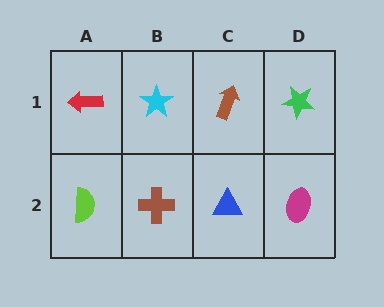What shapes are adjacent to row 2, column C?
A brown arrow (row 1, column C), a brown cross (row 2, column B), a magenta ellipse (row 2, column D).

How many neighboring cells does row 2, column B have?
3.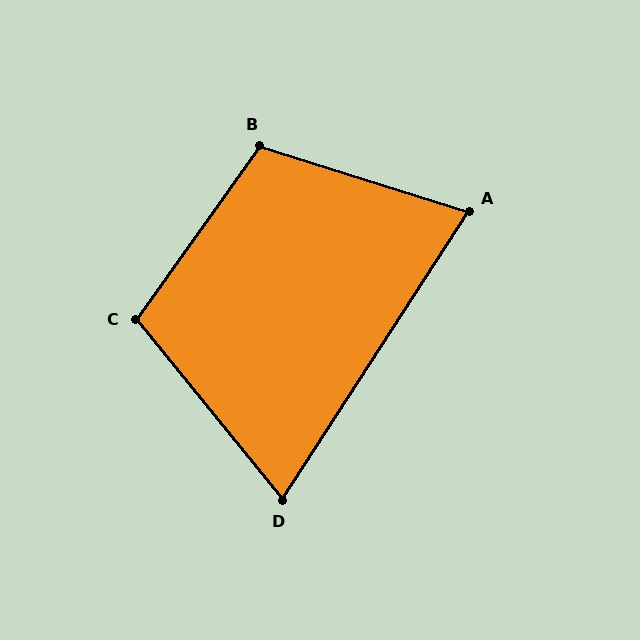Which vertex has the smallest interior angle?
D, at approximately 72 degrees.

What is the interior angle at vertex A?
Approximately 74 degrees (acute).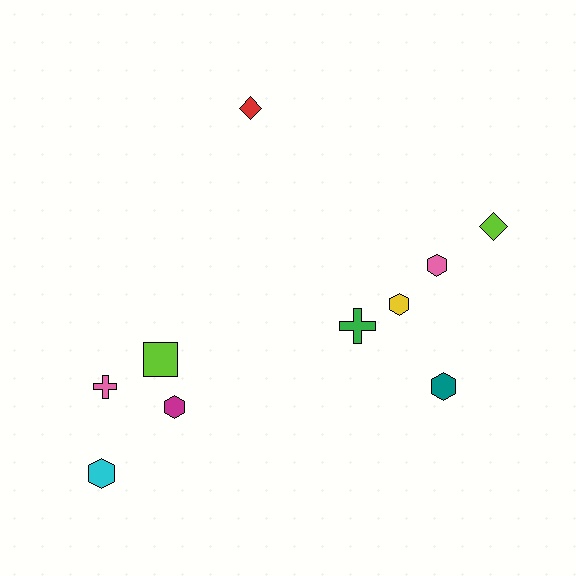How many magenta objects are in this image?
There is 1 magenta object.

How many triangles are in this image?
There are no triangles.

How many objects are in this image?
There are 10 objects.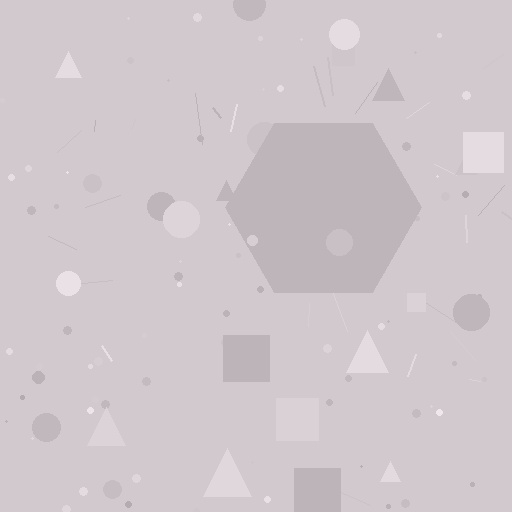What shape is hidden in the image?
A hexagon is hidden in the image.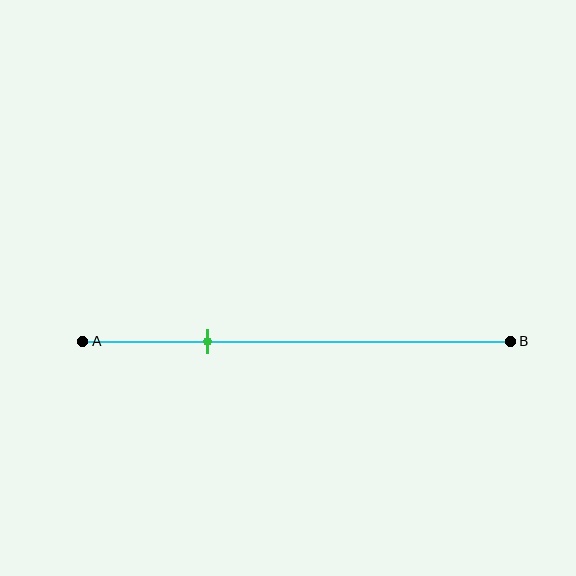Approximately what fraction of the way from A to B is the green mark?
The green mark is approximately 30% of the way from A to B.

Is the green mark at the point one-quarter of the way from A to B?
No, the mark is at about 30% from A, not at the 25% one-quarter point.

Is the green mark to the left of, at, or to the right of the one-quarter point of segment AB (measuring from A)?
The green mark is to the right of the one-quarter point of segment AB.